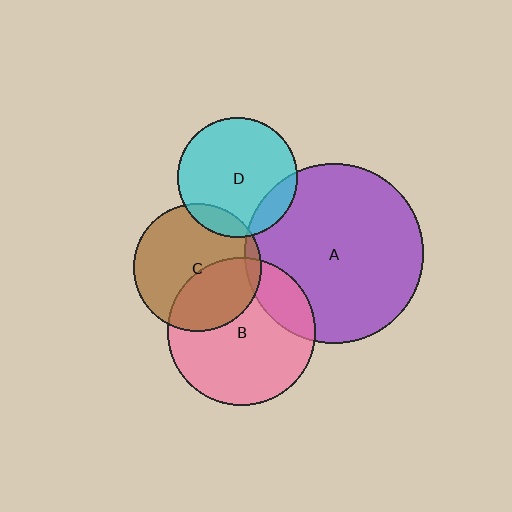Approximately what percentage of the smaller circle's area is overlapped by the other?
Approximately 10%.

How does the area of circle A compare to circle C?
Approximately 2.0 times.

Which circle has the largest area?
Circle A (purple).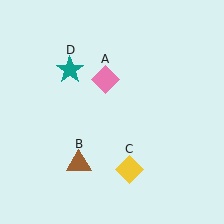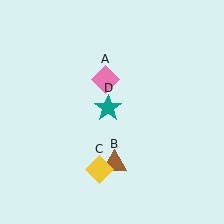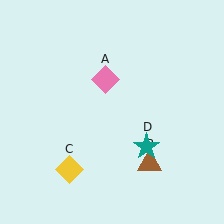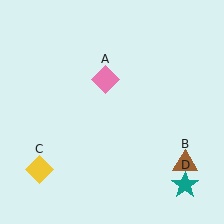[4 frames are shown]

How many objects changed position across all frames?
3 objects changed position: brown triangle (object B), yellow diamond (object C), teal star (object D).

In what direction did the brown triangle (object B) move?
The brown triangle (object B) moved right.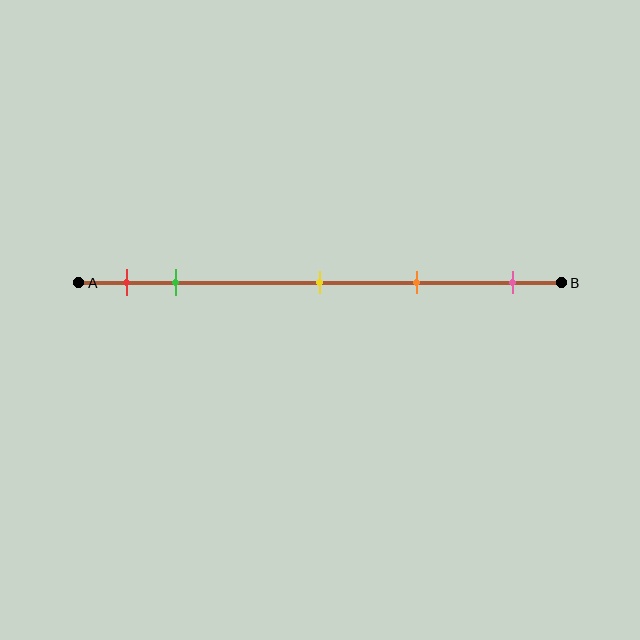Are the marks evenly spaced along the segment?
No, the marks are not evenly spaced.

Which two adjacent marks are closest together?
The red and green marks are the closest adjacent pair.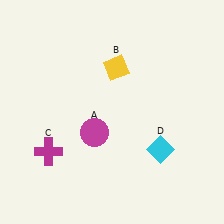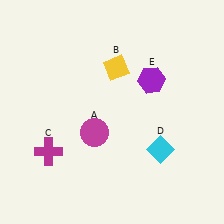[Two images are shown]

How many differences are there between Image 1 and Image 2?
There is 1 difference between the two images.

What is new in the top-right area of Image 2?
A purple hexagon (E) was added in the top-right area of Image 2.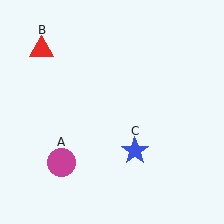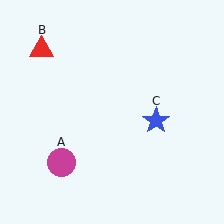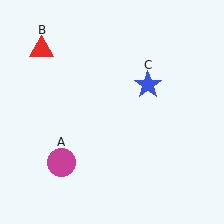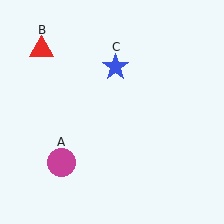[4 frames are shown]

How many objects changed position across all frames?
1 object changed position: blue star (object C).